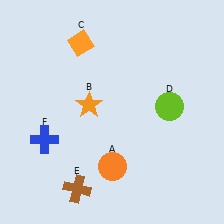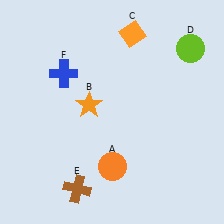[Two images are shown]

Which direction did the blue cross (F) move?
The blue cross (F) moved up.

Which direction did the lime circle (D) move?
The lime circle (D) moved up.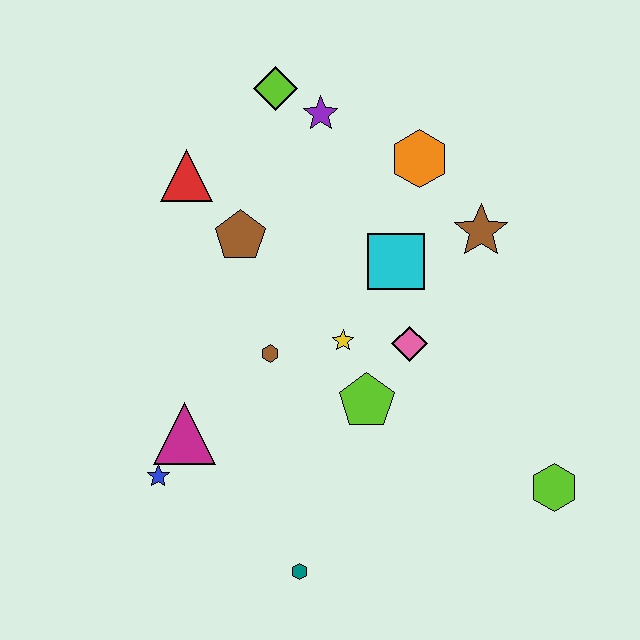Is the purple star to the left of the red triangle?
No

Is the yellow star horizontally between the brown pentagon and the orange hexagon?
Yes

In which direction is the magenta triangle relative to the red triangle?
The magenta triangle is below the red triangle.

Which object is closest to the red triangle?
The brown pentagon is closest to the red triangle.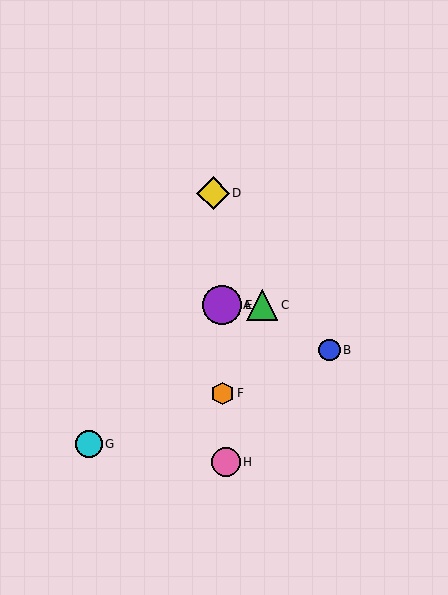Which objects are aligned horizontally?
Objects A, C, E are aligned horizontally.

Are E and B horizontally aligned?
No, E is at y≈305 and B is at y≈350.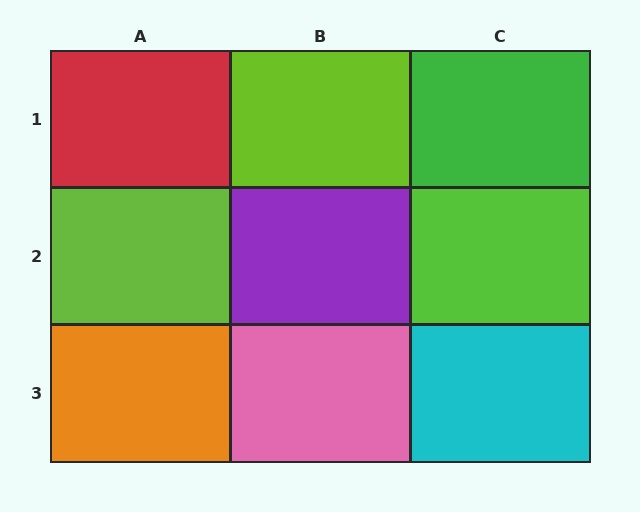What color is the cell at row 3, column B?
Pink.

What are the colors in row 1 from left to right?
Red, lime, green.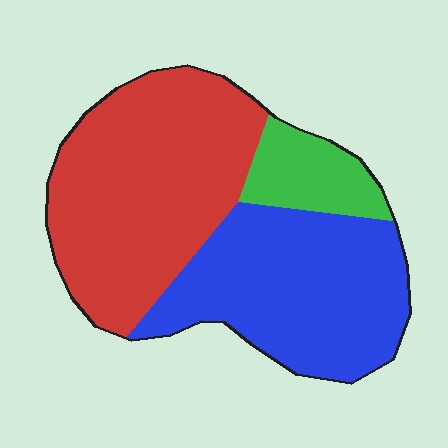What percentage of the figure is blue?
Blue covers roughly 40% of the figure.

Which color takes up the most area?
Red, at roughly 50%.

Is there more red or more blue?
Red.